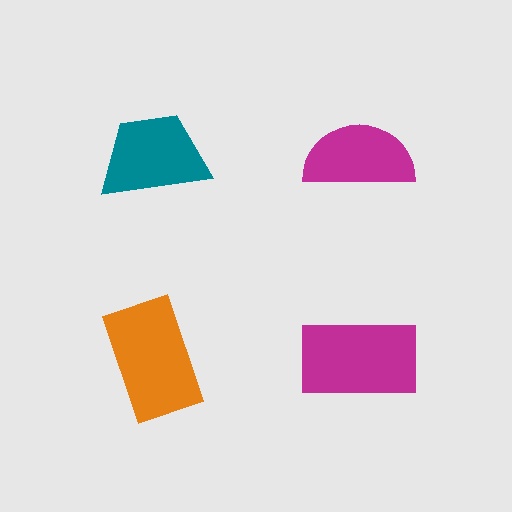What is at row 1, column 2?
A magenta semicircle.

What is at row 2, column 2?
A magenta rectangle.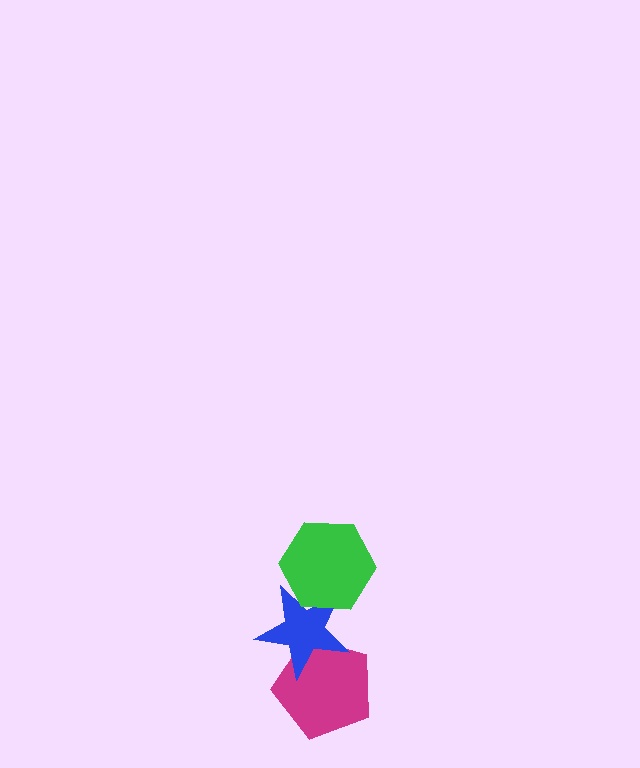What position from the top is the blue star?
The blue star is 2nd from the top.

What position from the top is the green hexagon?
The green hexagon is 1st from the top.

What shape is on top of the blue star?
The green hexagon is on top of the blue star.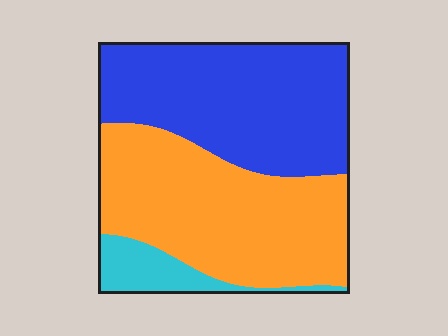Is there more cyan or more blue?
Blue.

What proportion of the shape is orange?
Orange takes up about one half (1/2) of the shape.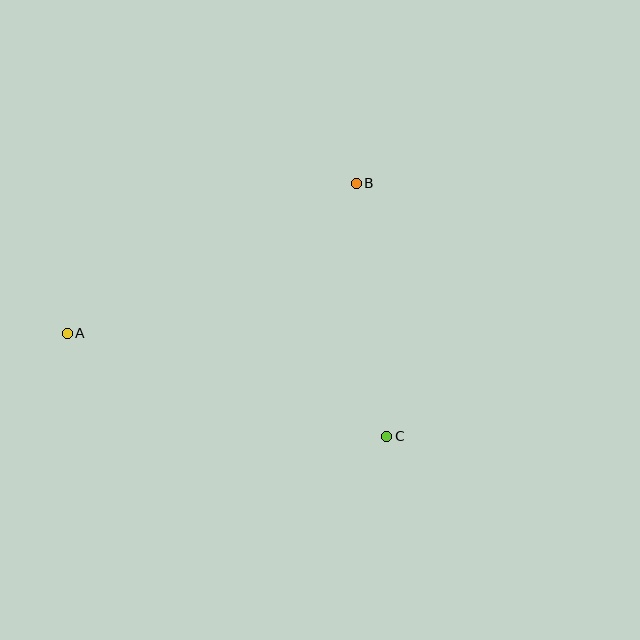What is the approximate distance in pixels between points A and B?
The distance between A and B is approximately 325 pixels.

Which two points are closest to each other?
Points B and C are closest to each other.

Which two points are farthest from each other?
Points A and C are farthest from each other.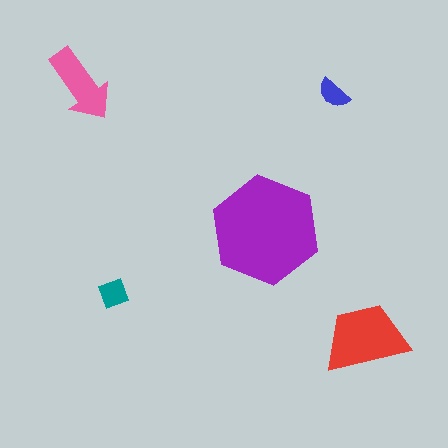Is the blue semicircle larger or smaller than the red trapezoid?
Smaller.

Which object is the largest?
The purple hexagon.